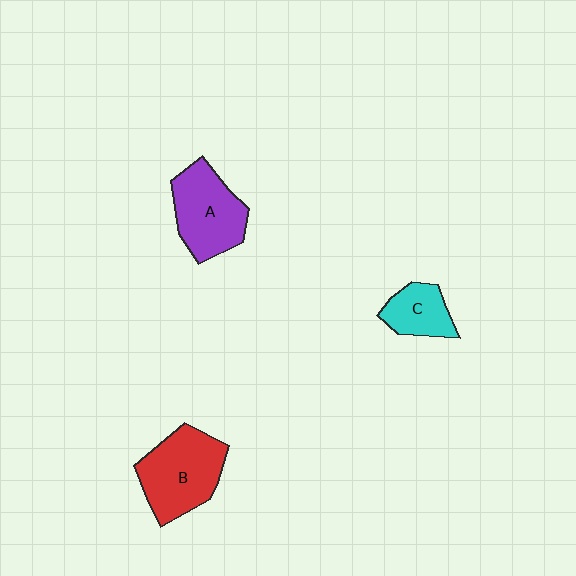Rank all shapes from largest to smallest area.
From largest to smallest: B (red), A (purple), C (cyan).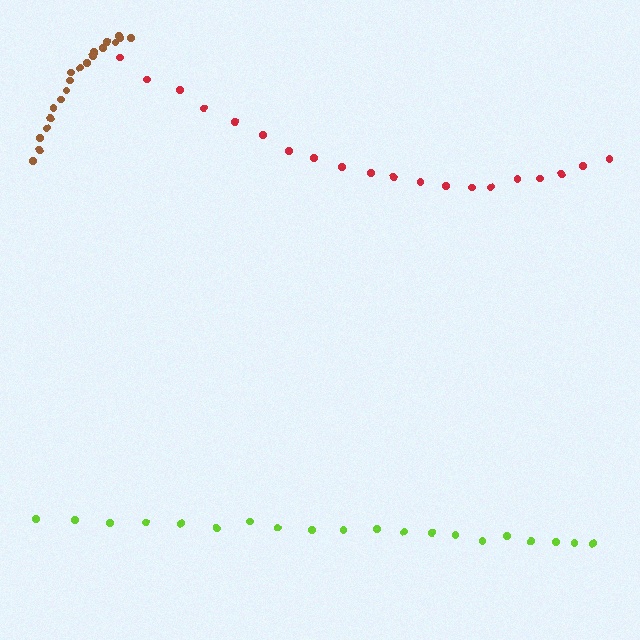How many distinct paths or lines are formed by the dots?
There are 3 distinct paths.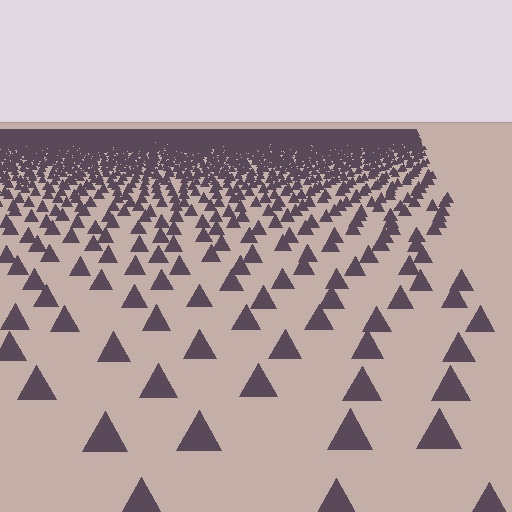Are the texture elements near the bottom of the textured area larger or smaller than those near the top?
Larger. Near the bottom, elements are closer to the viewer and appear at a bigger on-screen size.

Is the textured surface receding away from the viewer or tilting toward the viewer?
The surface is receding away from the viewer. Texture elements get smaller and denser toward the top.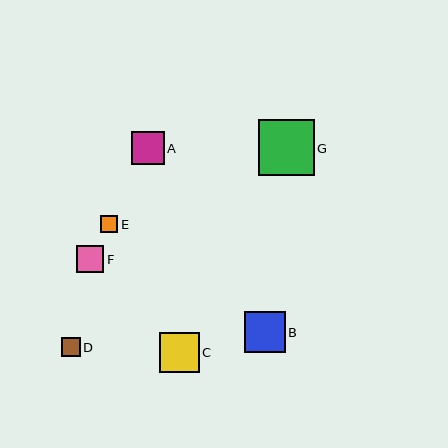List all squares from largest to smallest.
From largest to smallest: G, B, C, A, F, D, E.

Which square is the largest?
Square G is the largest with a size of approximately 56 pixels.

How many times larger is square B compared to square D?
Square B is approximately 2.2 times the size of square D.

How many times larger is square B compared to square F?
Square B is approximately 1.5 times the size of square F.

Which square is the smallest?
Square E is the smallest with a size of approximately 17 pixels.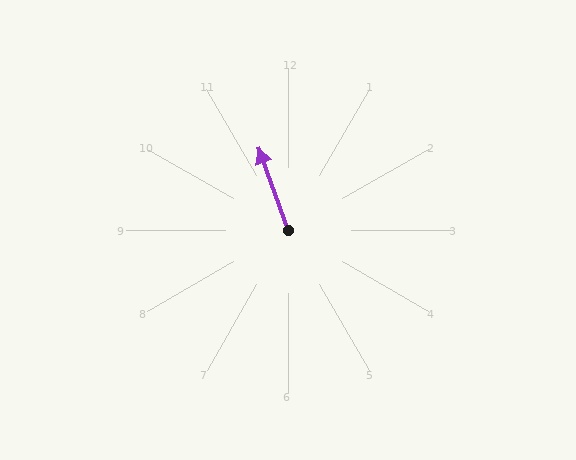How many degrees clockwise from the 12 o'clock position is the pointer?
Approximately 340 degrees.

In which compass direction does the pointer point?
North.